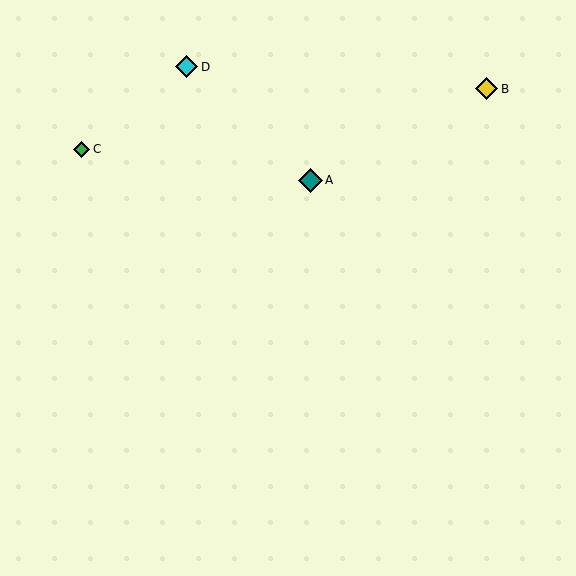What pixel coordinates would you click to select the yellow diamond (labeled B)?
Click at (487, 89) to select the yellow diamond B.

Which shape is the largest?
The teal diamond (labeled A) is the largest.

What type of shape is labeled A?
Shape A is a teal diamond.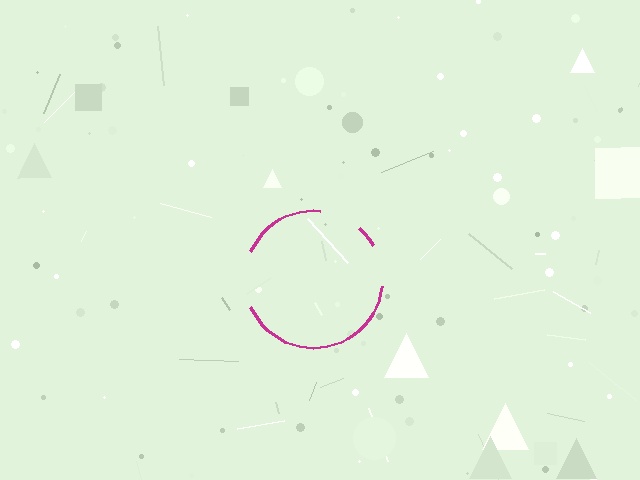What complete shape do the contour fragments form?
The contour fragments form a circle.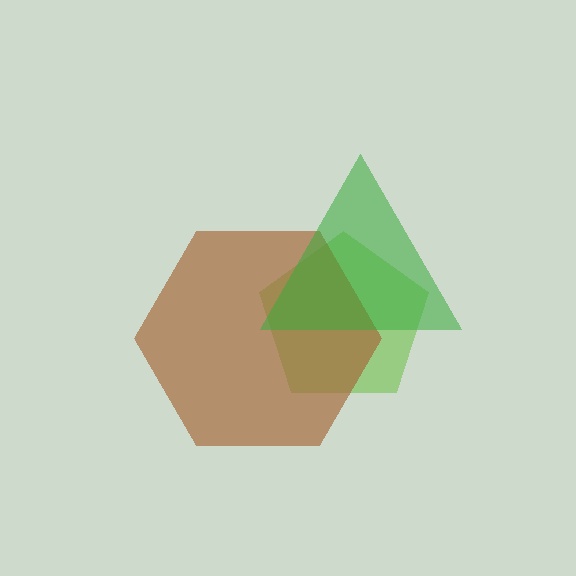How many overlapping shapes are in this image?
There are 3 overlapping shapes in the image.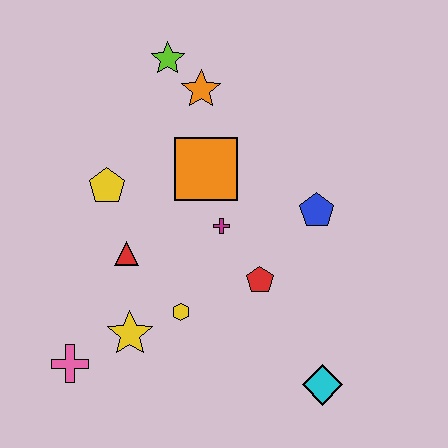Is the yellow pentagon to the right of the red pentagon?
No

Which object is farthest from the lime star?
The cyan diamond is farthest from the lime star.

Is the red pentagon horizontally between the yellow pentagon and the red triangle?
No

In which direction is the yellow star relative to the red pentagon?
The yellow star is to the left of the red pentagon.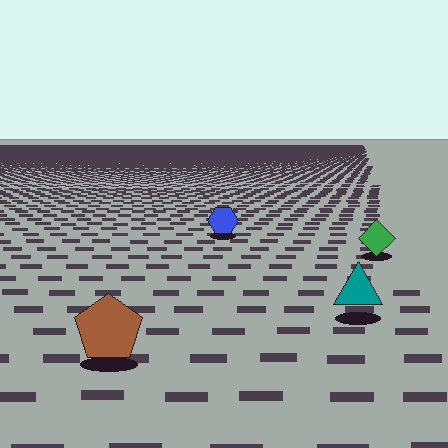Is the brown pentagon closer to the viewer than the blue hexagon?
Yes. The brown pentagon is closer — you can tell from the texture gradient: the ground texture is coarser near it.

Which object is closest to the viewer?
The brown pentagon is closest. The texture marks near it are larger and more spread out.